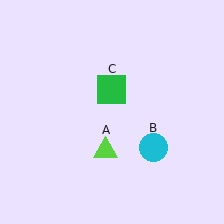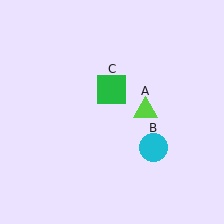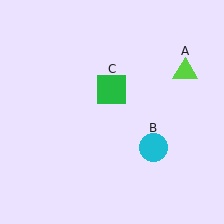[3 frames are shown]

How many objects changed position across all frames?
1 object changed position: lime triangle (object A).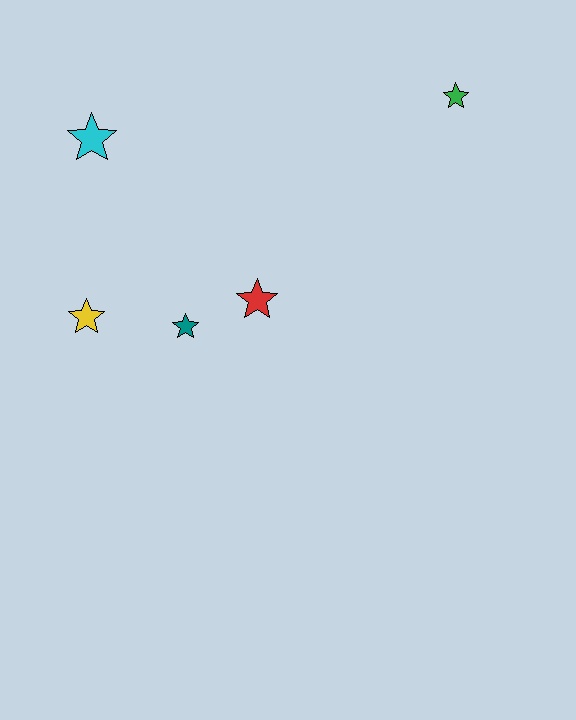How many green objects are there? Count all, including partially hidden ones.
There is 1 green object.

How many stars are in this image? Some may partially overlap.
There are 5 stars.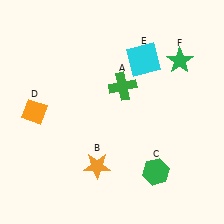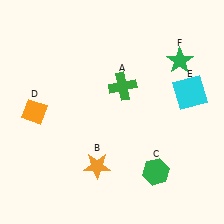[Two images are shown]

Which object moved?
The cyan square (E) moved right.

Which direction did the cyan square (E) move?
The cyan square (E) moved right.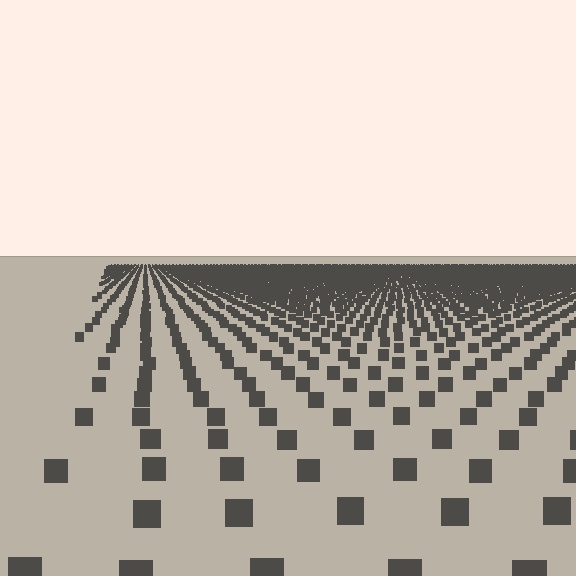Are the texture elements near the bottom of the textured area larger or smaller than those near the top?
Larger. Near the bottom, elements are closer to the viewer and appear at a bigger on-screen size.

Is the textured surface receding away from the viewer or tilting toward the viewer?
The surface is receding away from the viewer. Texture elements get smaller and denser toward the top.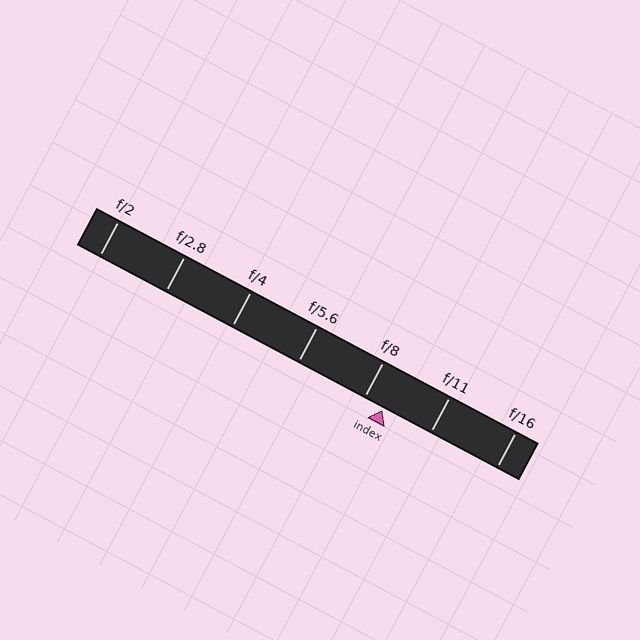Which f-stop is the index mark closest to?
The index mark is closest to f/8.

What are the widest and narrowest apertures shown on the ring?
The widest aperture shown is f/2 and the narrowest is f/16.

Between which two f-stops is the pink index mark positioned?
The index mark is between f/8 and f/11.